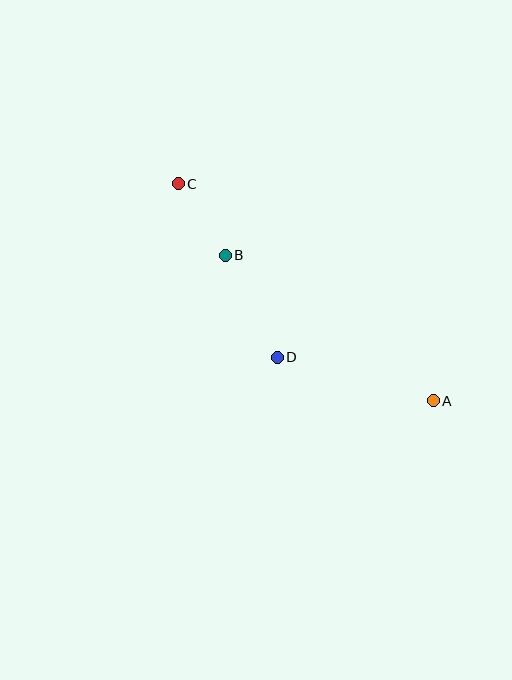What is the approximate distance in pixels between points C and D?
The distance between C and D is approximately 200 pixels.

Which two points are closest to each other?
Points B and C are closest to each other.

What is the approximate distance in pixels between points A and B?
The distance between A and B is approximately 254 pixels.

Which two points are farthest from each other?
Points A and C are farthest from each other.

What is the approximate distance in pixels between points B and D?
The distance between B and D is approximately 115 pixels.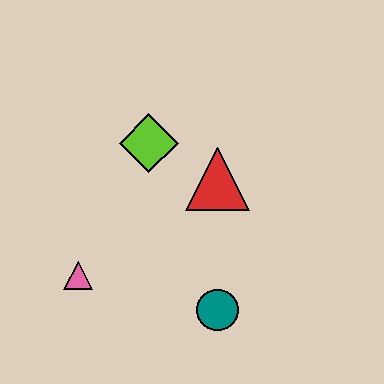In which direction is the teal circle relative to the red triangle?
The teal circle is below the red triangle.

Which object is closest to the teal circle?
The red triangle is closest to the teal circle.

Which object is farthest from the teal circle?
The lime diamond is farthest from the teal circle.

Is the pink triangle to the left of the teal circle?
Yes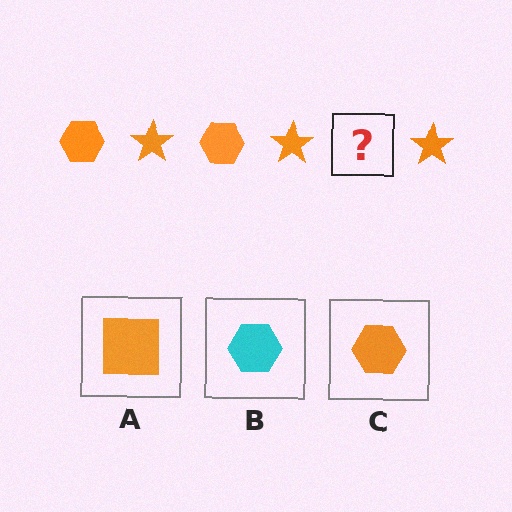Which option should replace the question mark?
Option C.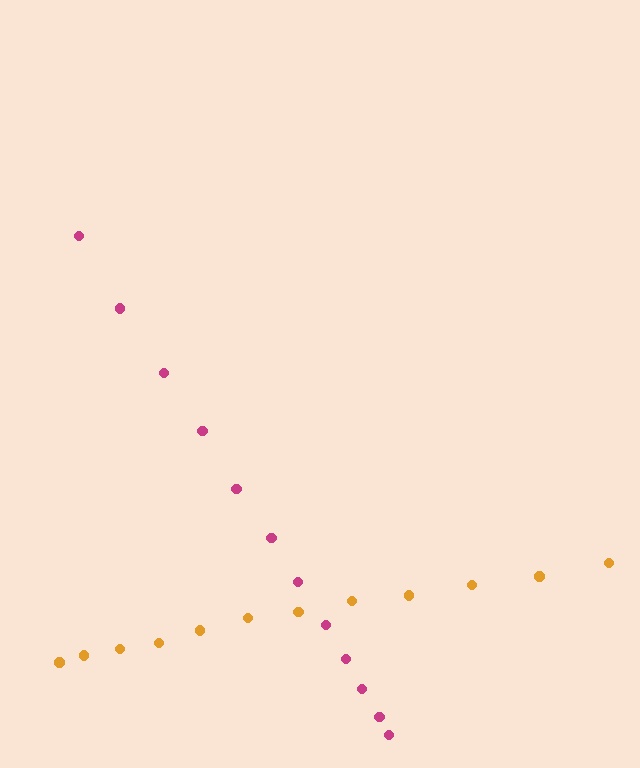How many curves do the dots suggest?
There are 2 distinct paths.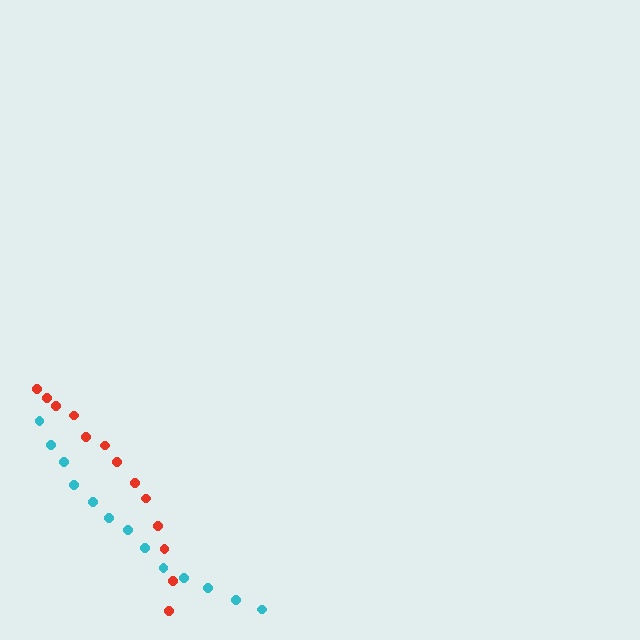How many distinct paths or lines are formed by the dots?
There are 2 distinct paths.